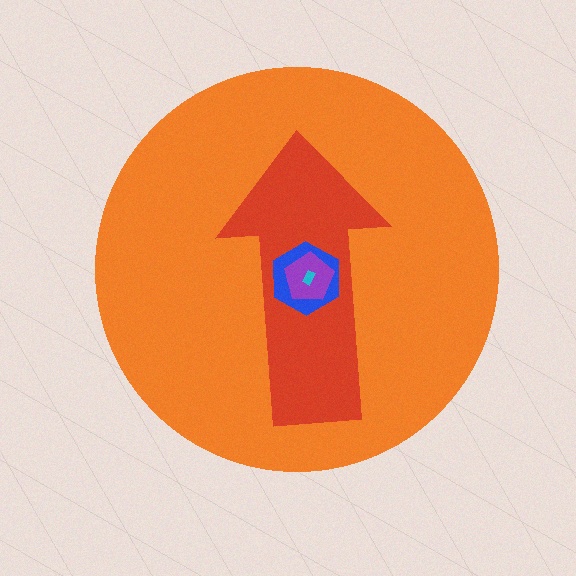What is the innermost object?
The cyan rectangle.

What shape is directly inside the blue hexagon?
The purple pentagon.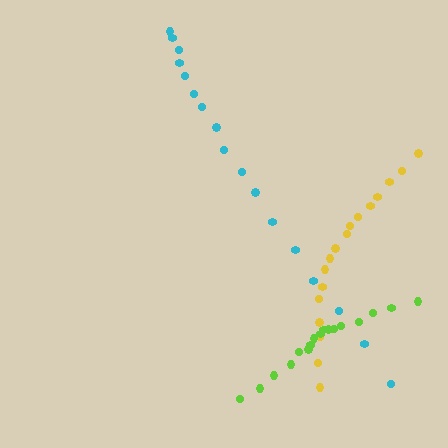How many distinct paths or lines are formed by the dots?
There are 3 distinct paths.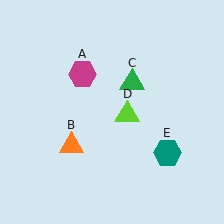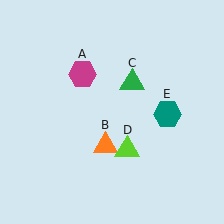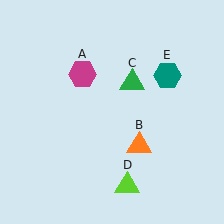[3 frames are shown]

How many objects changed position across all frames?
3 objects changed position: orange triangle (object B), lime triangle (object D), teal hexagon (object E).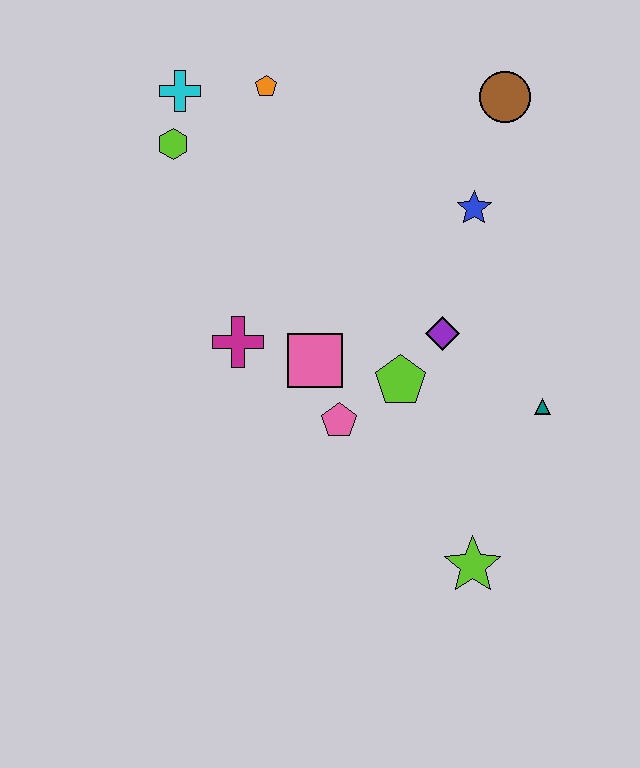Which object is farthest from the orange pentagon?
The lime star is farthest from the orange pentagon.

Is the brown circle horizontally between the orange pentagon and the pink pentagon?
No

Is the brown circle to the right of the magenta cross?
Yes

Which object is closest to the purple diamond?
The lime pentagon is closest to the purple diamond.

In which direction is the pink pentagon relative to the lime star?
The pink pentagon is above the lime star.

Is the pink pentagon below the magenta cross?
Yes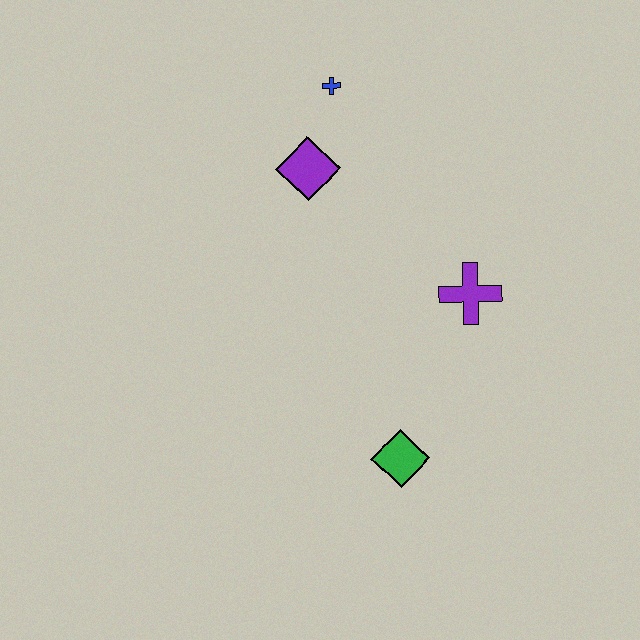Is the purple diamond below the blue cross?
Yes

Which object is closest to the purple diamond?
The blue cross is closest to the purple diamond.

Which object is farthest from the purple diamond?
The green diamond is farthest from the purple diamond.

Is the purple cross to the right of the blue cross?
Yes